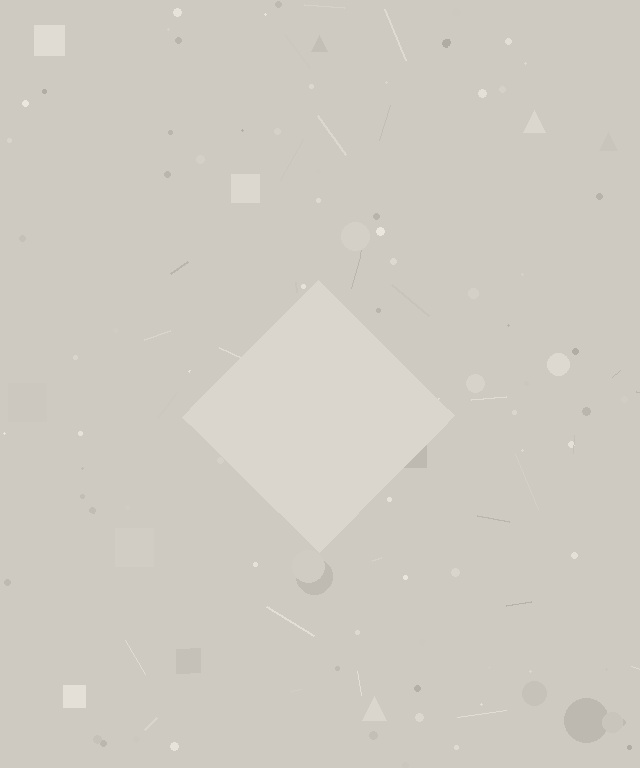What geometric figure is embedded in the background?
A diamond is embedded in the background.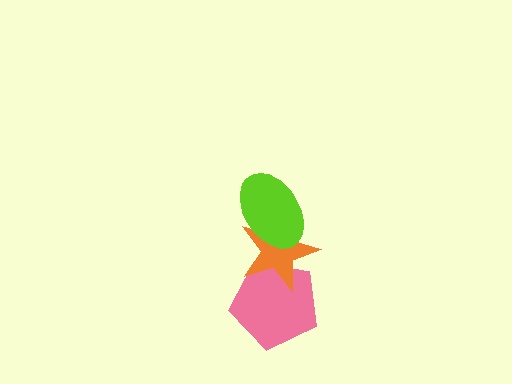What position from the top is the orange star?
The orange star is 2nd from the top.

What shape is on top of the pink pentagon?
The orange star is on top of the pink pentagon.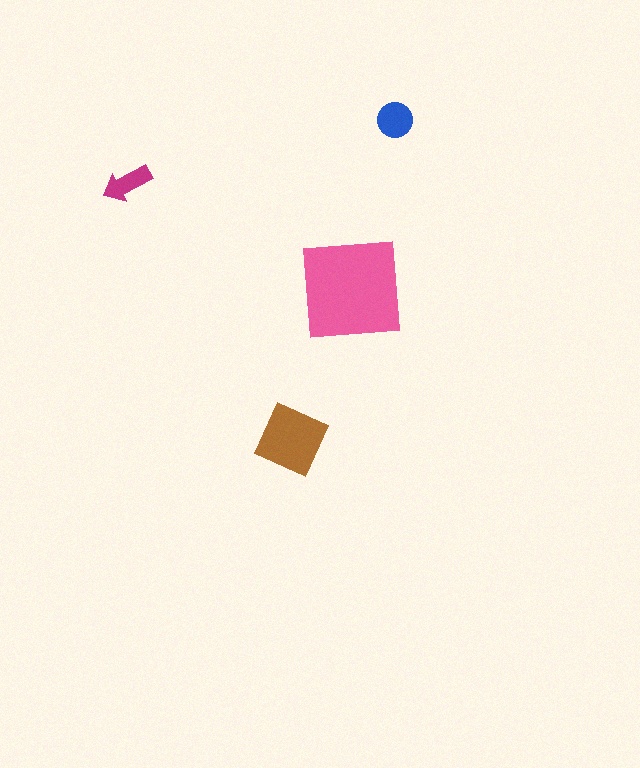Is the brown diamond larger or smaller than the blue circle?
Larger.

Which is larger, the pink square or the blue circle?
The pink square.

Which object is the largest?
The pink square.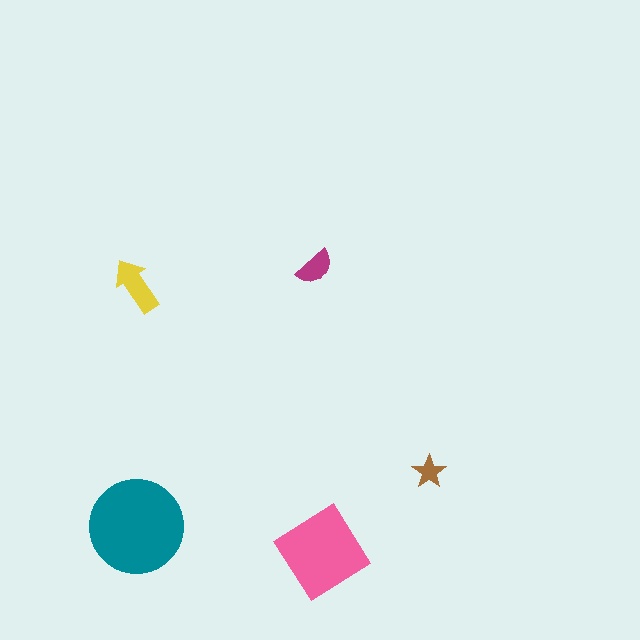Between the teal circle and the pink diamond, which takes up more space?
The teal circle.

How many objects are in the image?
There are 5 objects in the image.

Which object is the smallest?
The brown star.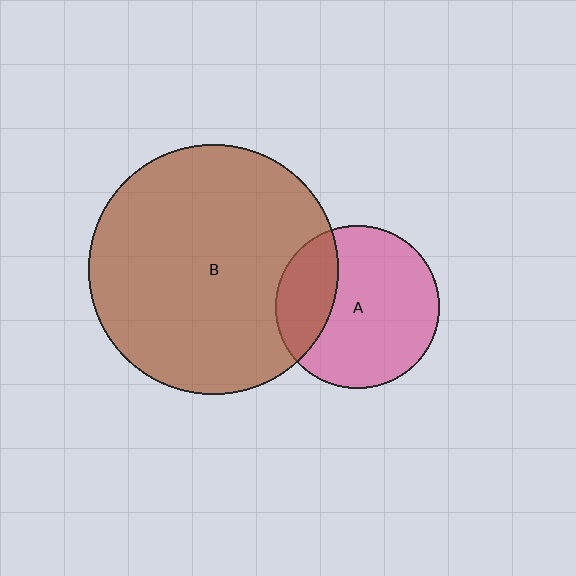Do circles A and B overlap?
Yes.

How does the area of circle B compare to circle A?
Approximately 2.3 times.